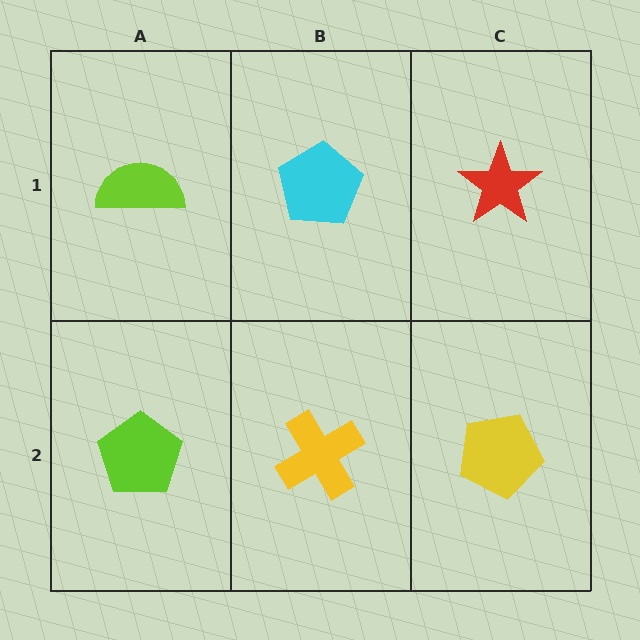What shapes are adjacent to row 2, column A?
A lime semicircle (row 1, column A), a yellow cross (row 2, column B).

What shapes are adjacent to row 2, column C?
A red star (row 1, column C), a yellow cross (row 2, column B).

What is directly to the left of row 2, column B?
A lime pentagon.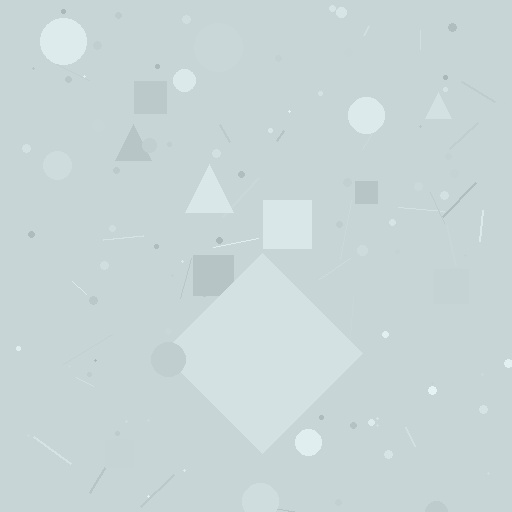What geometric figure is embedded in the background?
A diamond is embedded in the background.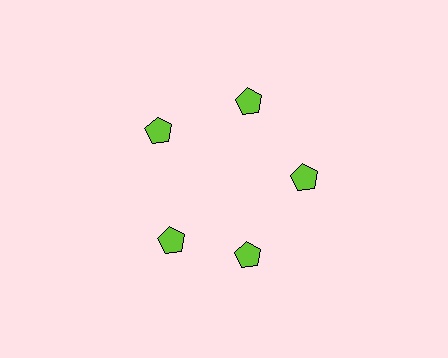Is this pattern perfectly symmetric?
No. The 5 lime pentagons are arranged in a ring, but one element near the 8 o'clock position is rotated out of alignment along the ring, breaking the 5-fold rotational symmetry.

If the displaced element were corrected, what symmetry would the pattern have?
It would have 5-fold rotational symmetry — the pattern would map onto itself every 72 degrees.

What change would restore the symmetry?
The symmetry would be restored by rotating it back into even spacing with its neighbors so that all 5 pentagons sit at equal angles and equal distance from the center.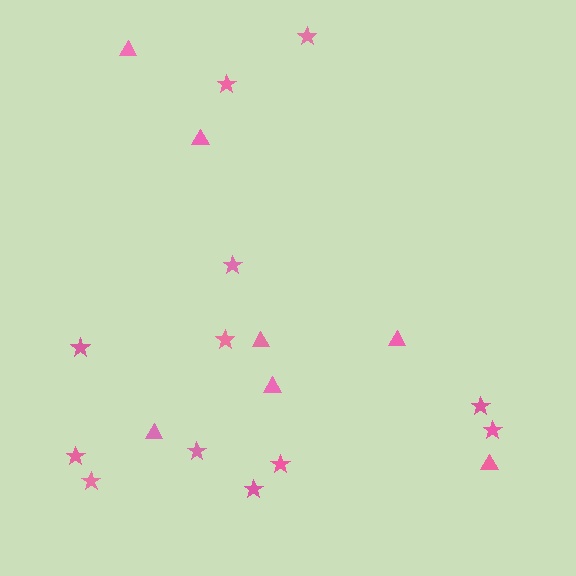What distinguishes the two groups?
There are 2 groups: one group of stars (12) and one group of triangles (7).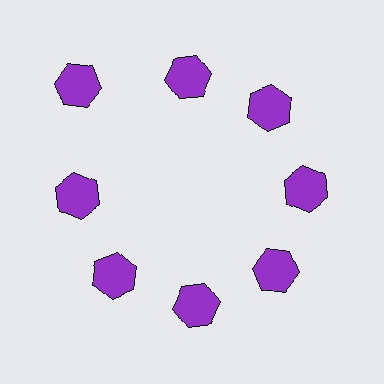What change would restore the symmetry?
The symmetry would be restored by moving it inward, back onto the ring so that all 8 hexagons sit at equal angles and equal distance from the center.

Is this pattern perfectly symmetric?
No. The 8 purple hexagons are arranged in a ring, but one element near the 10 o'clock position is pushed outward from the center, breaking the 8-fold rotational symmetry.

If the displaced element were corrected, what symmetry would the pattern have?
It would have 8-fold rotational symmetry — the pattern would map onto itself every 45 degrees.